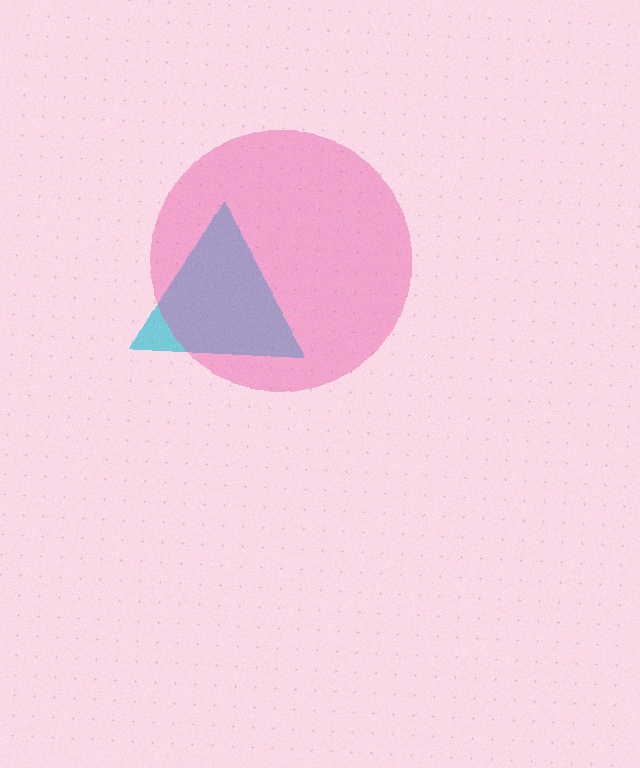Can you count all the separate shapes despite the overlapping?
Yes, there are 2 separate shapes.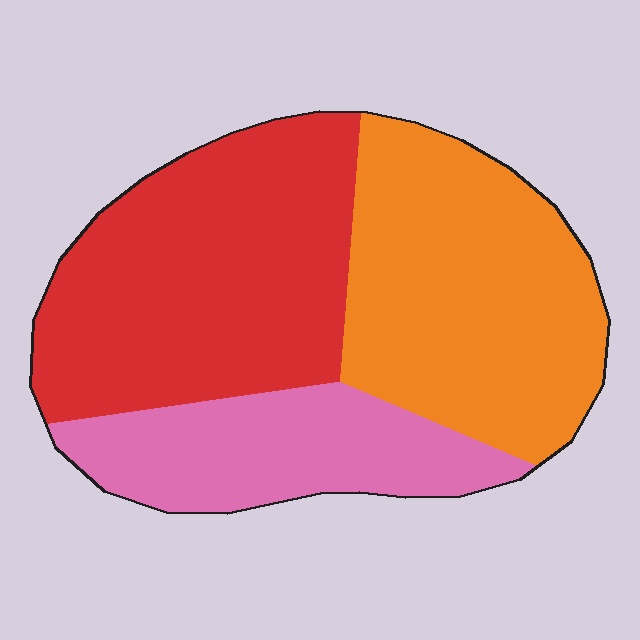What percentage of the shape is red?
Red takes up about two fifths (2/5) of the shape.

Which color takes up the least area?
Pink, at roughly 20%.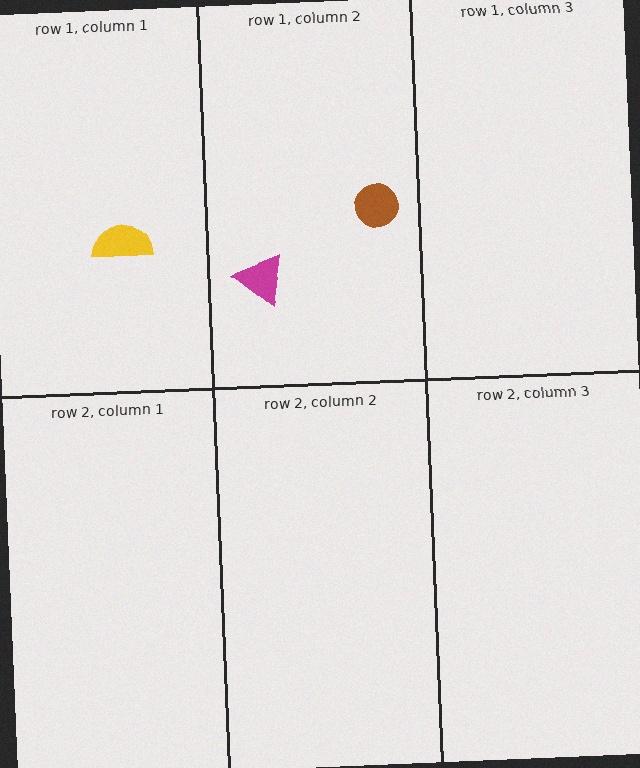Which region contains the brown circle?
The row 1, column 2 region.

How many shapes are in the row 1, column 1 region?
1.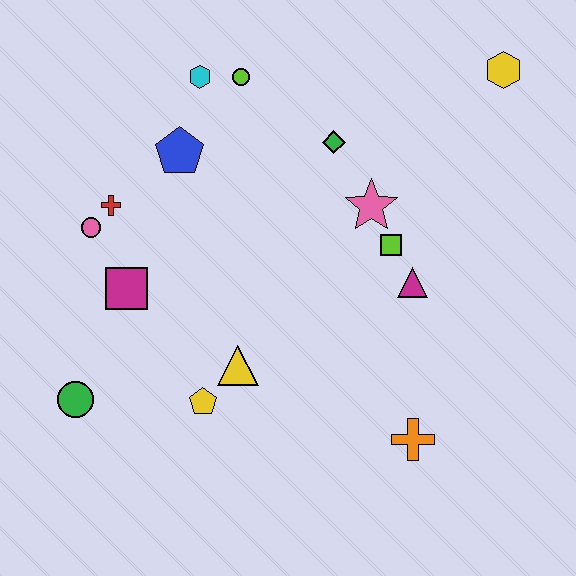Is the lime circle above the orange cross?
Yes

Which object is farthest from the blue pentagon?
The orange cross is farthest from the blue pentagon.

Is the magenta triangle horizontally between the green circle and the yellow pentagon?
No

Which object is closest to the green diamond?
The pink star is closest to the green diamond.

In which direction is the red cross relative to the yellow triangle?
The red cross is above the yellow triangle.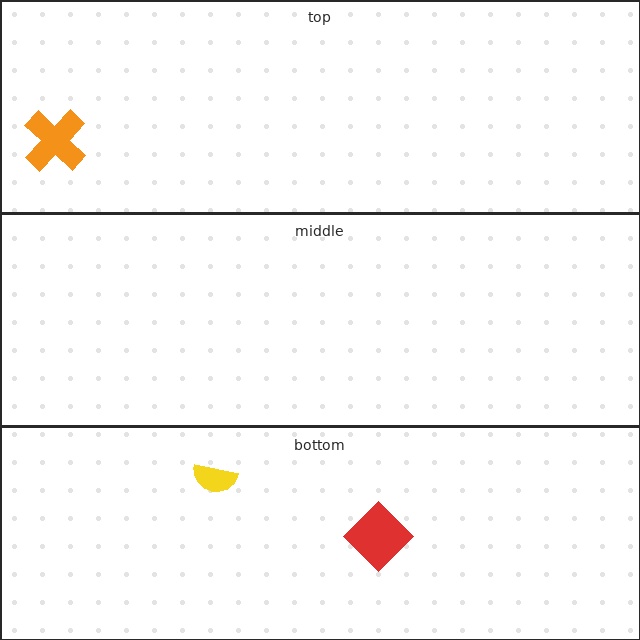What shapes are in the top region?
The orange cross.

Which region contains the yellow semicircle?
The bottom region.